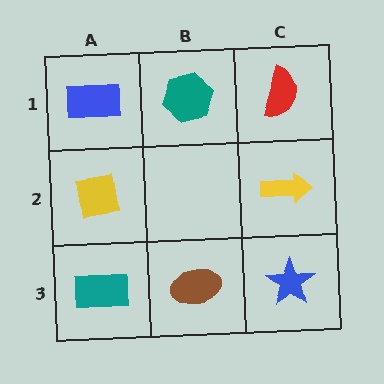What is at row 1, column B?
A teal hexagon.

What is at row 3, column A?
A teal rectangle.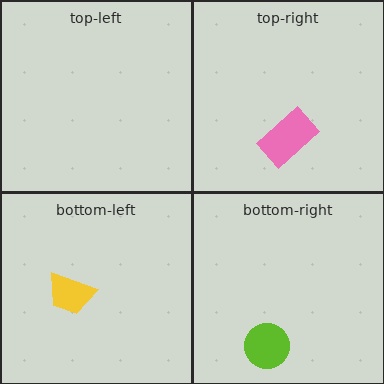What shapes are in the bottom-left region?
The yellow trapezoid.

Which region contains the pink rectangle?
The top-right region.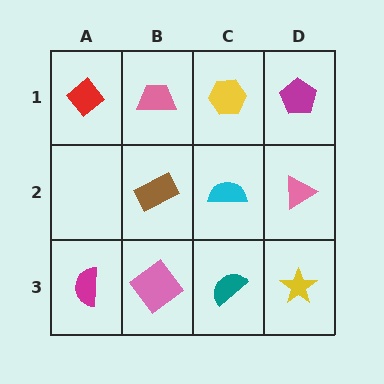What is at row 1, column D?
A magenta pentagon.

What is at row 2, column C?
A cyan semicircle.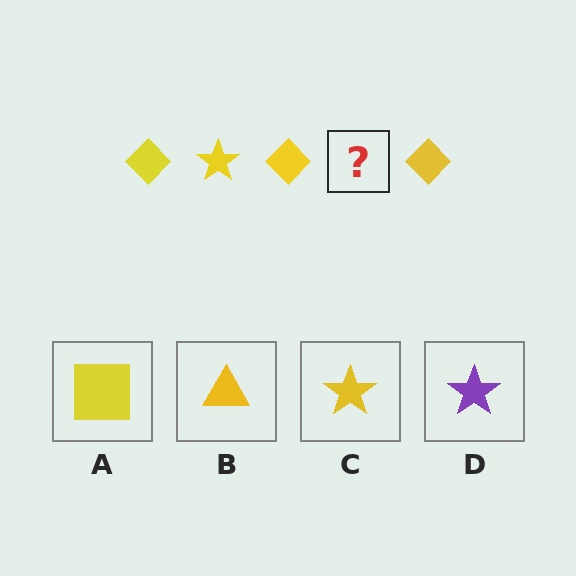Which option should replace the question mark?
Option C.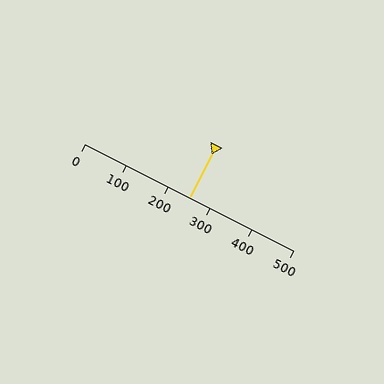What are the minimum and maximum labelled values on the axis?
The axis runs from 0 to 500.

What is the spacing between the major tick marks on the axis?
The major ticks are spaced 100 apart.